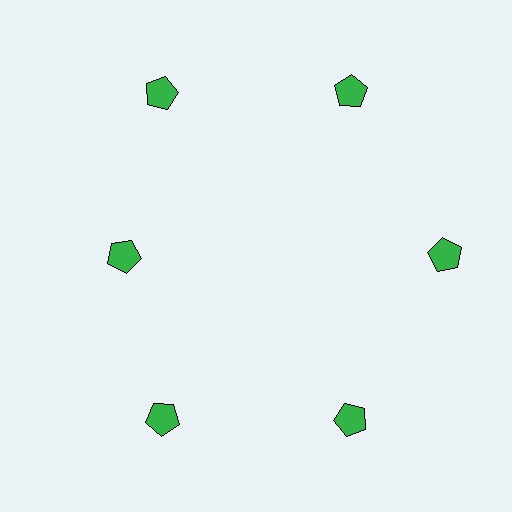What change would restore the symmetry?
The symmetry would be restored by moving it outward, back onto the ring so that all 6 pentagons sit at equal angles and equal distance from the center.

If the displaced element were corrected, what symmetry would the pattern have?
It would have 6-fold rotational symmetry — the pattern would map onto itself every 60 degrees.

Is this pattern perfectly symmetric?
No. The 6 green pentagons are arranged in a ring, but one element near the 9 o'clock position is pulled inward toward the center, breaking the 6-fold rotational symmetry.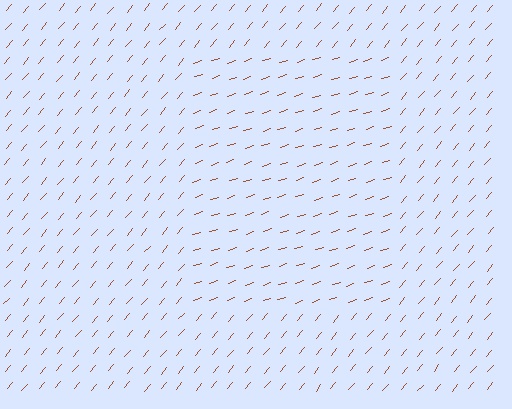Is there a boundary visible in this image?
Yes, there is a texture boundary formed by a change in line orientation.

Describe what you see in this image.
The image is filled with small brown line segments. A rectangle region in the image has lines oriented differently from the surrounding lines, creating a visible texture boundary.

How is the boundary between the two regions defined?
The boundary is defined purely by a change in line orientation (approximately 31 degrees difference). All lines are the same color and thickness.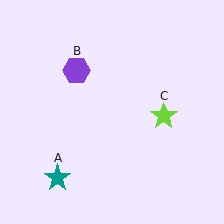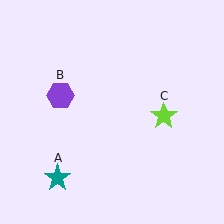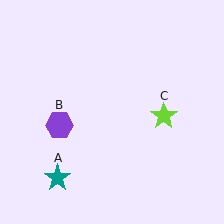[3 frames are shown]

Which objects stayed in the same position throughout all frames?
Teal star (object A) and lime star (object C) remained stationary.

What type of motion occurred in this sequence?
The purple hexagon (object B) rotated counterclockwise around the center of the scene.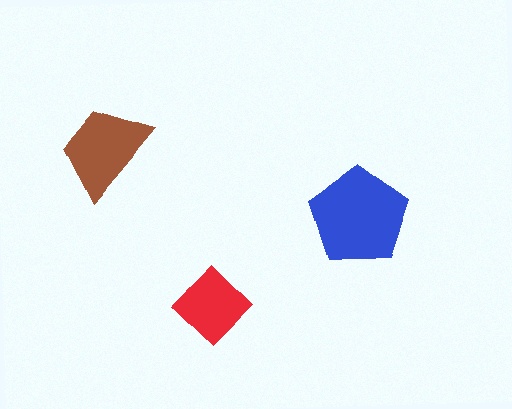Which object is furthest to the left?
The brown trapezoid is leftmost.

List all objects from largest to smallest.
The blue pentagon, the brown trapezoid, the red diamond.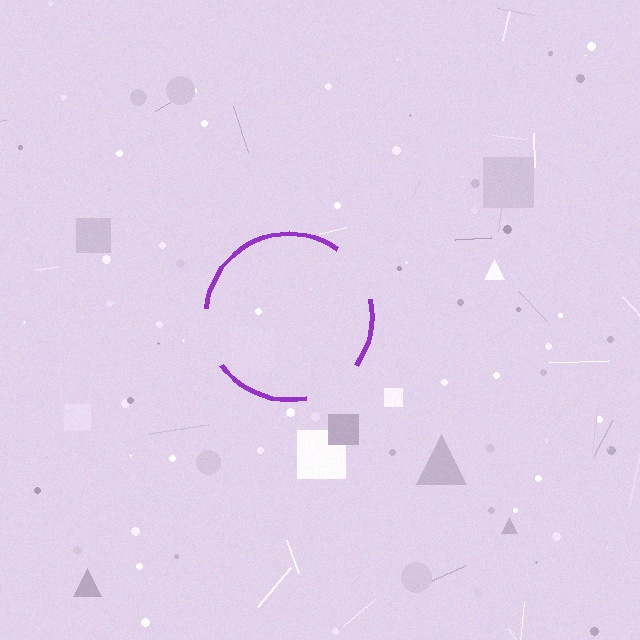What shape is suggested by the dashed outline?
The dashed outline suggests a circle.